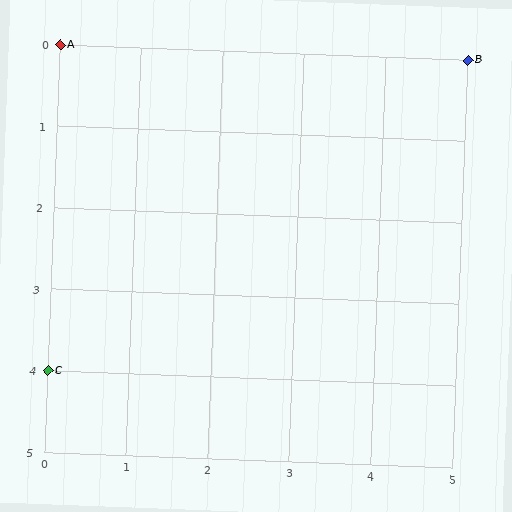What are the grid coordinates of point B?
Point B is at grid coordinates (5, 0).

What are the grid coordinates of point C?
Point C is at grid coordinates (0, 4).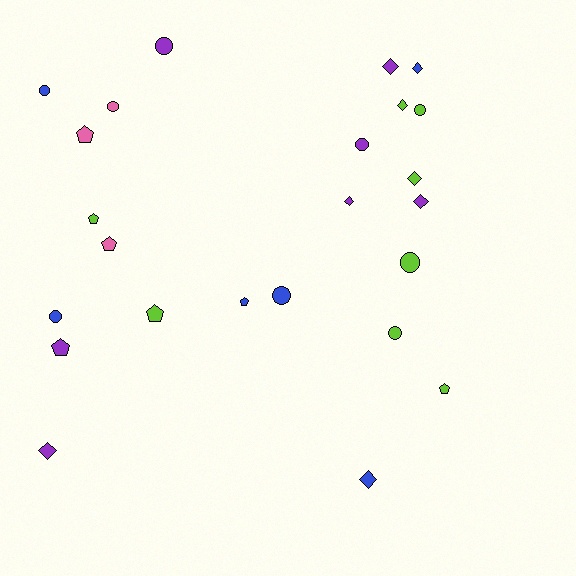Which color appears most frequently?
Lime, with 8 objects.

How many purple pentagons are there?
There is 1 purple pentagon.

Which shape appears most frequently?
Circle, with 9 objects.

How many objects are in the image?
There are 24 objects.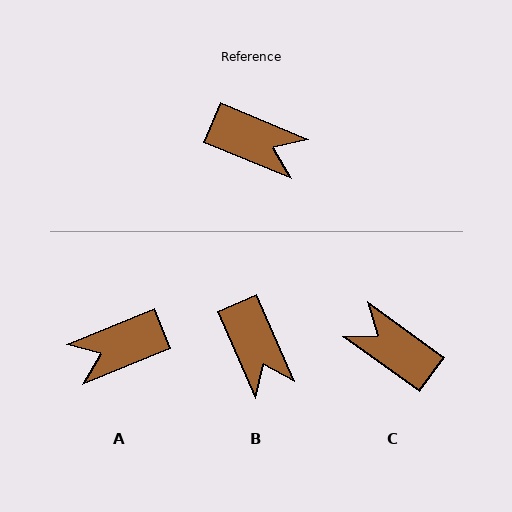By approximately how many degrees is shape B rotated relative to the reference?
Approximately 44 degrees clockwise.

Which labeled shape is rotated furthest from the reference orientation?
C, about 167 degrees away.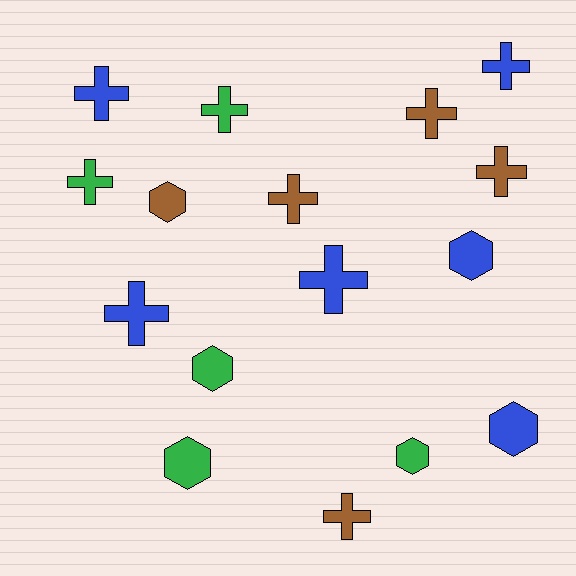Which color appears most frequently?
Blue, with 6 objects.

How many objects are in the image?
There are 16 objects.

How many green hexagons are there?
There are 3 green hexagons.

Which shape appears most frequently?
Cross, with 10 objects.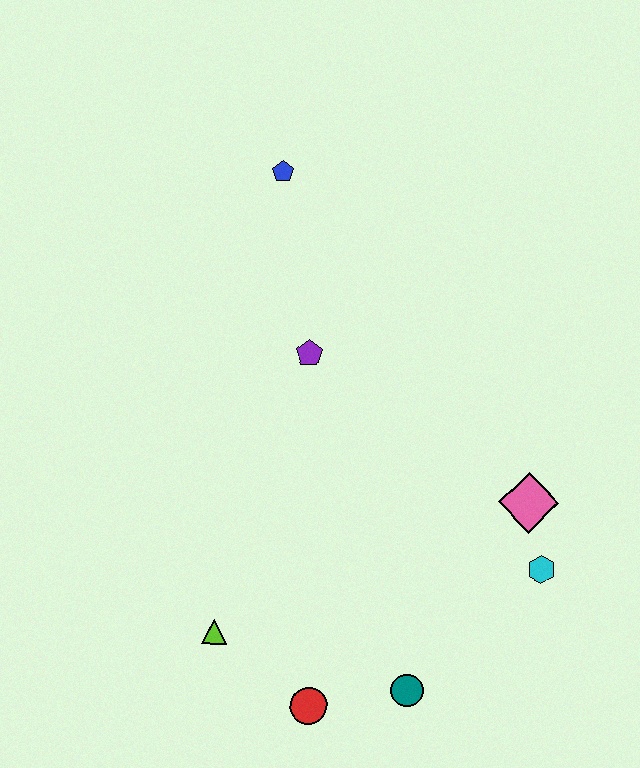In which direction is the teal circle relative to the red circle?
The teal circle is to the right of the red circle.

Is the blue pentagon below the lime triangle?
No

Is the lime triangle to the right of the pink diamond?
No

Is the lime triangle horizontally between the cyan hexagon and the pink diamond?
No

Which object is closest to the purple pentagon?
The blue pentagon is closest to the purple pentagon.